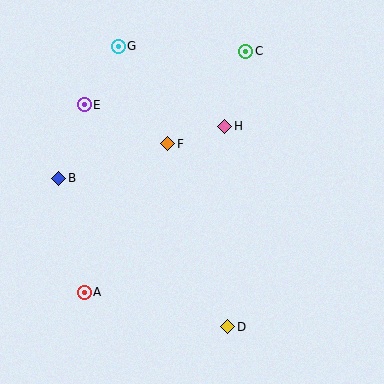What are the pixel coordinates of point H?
Point H is at (224, 126).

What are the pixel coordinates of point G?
Point G is at (118, 46).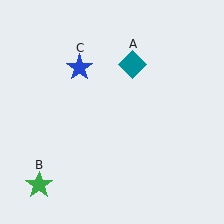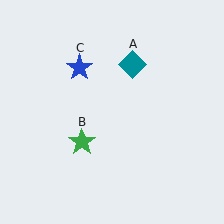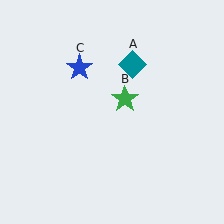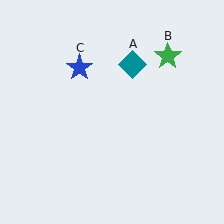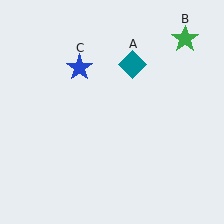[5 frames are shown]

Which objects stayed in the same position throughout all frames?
Teal diamond (object A) and blue star (object C) remained stationary.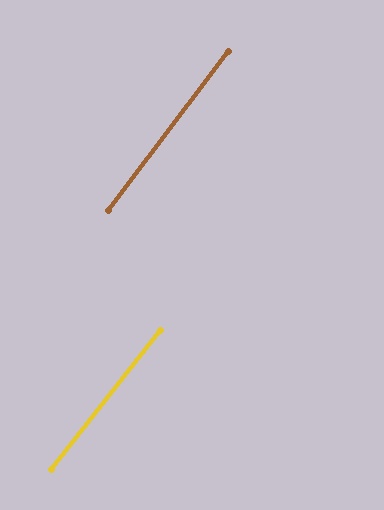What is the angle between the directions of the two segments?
Approximately 1 degree.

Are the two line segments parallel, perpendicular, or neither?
Parallel — their directions differ by only 1.2°.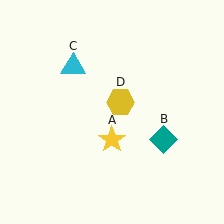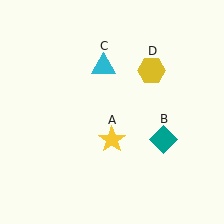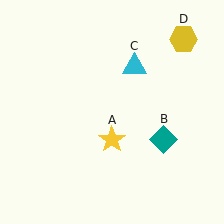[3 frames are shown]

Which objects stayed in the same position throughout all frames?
Yellow star (object A) and teal diamond (object B) remained stationary.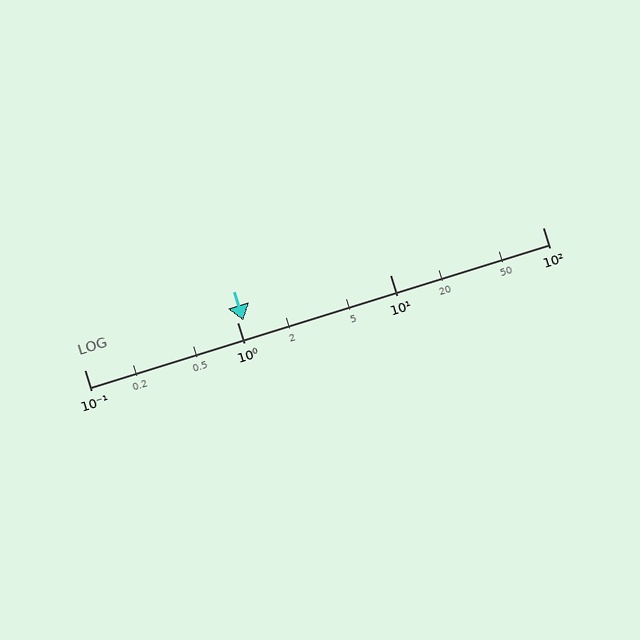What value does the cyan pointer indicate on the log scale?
The pointer indicates approximately 1.1.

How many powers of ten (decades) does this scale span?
The scale spans 3 decades, from 0.1 to 100.